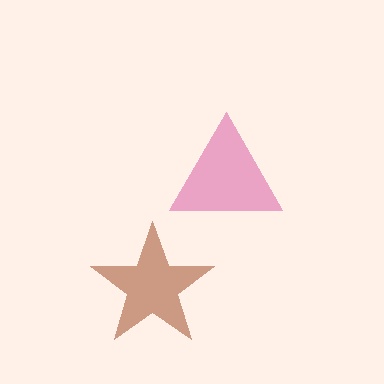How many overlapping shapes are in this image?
There are 2 overlapping shapes in the image.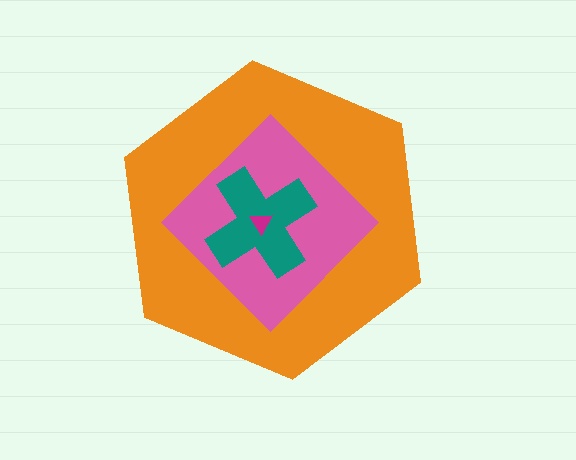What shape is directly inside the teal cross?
The magenta triangle.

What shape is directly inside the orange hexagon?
The pink diamond.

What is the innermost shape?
The magenta triangle.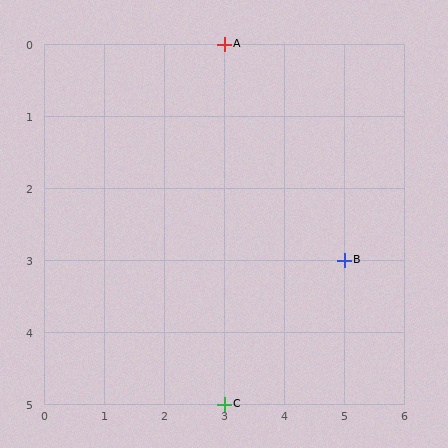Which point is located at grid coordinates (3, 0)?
Point A is at (3, 0).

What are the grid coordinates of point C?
Point C is at grid coordinates (3, 5).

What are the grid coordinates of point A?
Point A is at grid coordinates (3, 0).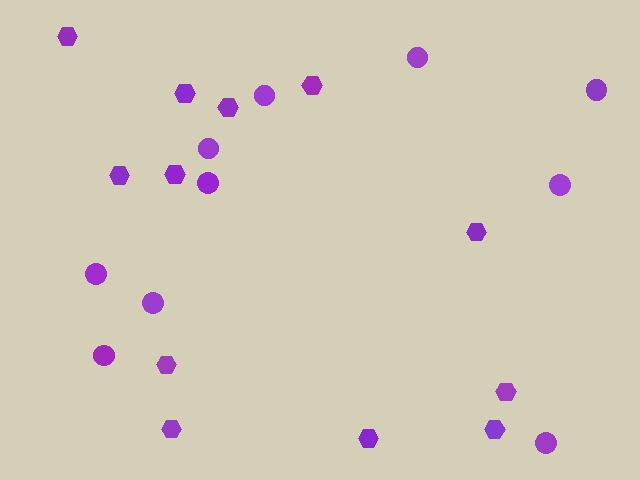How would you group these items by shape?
There are 2 groups: one group of hexagons (12) and one group of circles (10).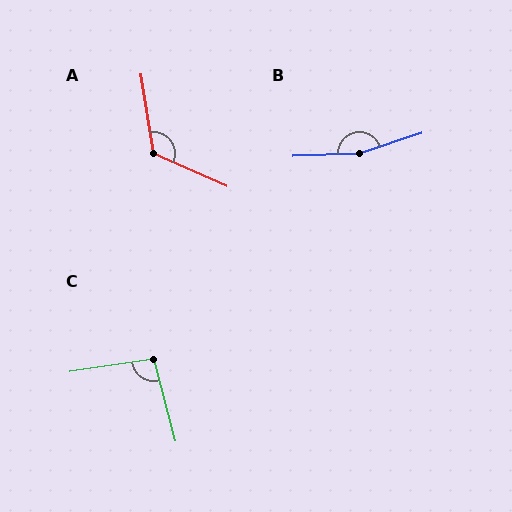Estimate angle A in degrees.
Approximately 123 degrees.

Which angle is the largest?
B, at approximately 164 degrees.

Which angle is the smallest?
C, at approximately 97 degrees.